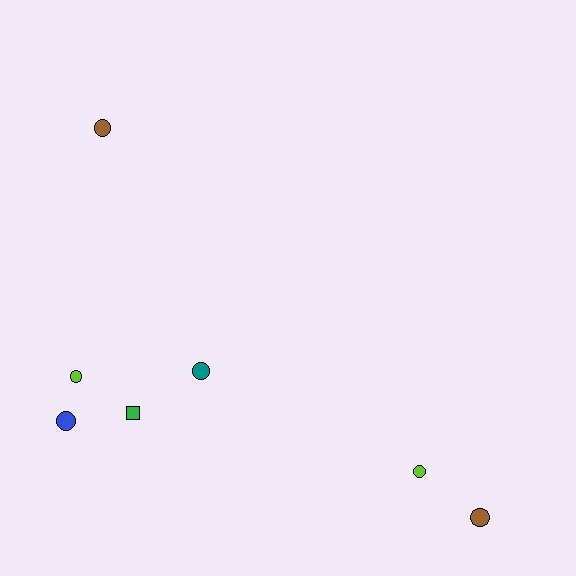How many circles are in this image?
There are 6 circles.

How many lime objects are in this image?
There are 2 lime objects.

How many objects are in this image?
There are 7 objects.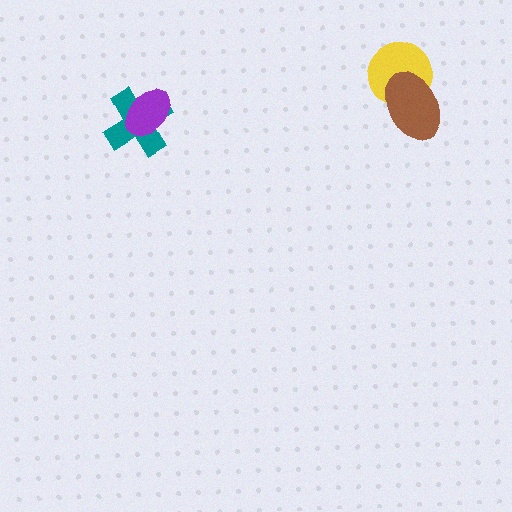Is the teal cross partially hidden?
Yes, it is partially covered by another shape.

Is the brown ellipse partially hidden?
No, no other shape covers it.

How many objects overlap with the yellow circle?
1 object overlaps with the yellow circle.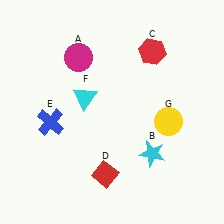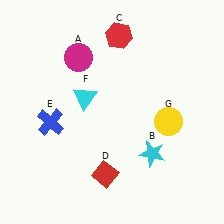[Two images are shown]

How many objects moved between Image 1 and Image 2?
1 object moved between the two images.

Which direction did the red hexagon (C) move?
The red hexagon (C) moved left.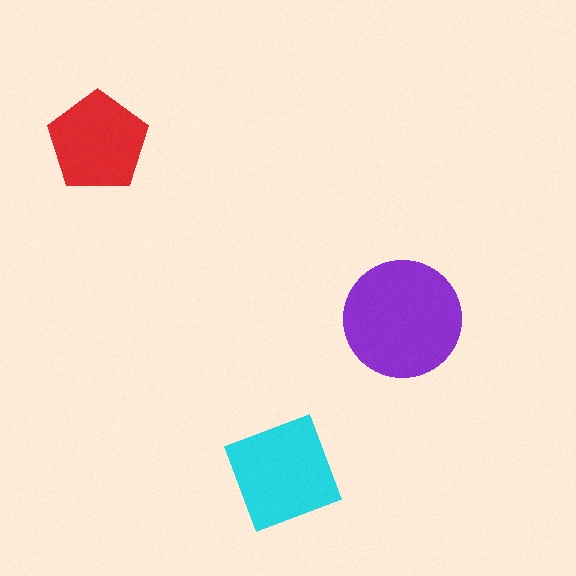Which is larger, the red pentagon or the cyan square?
The cyan square.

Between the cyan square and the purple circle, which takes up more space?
The purple circle.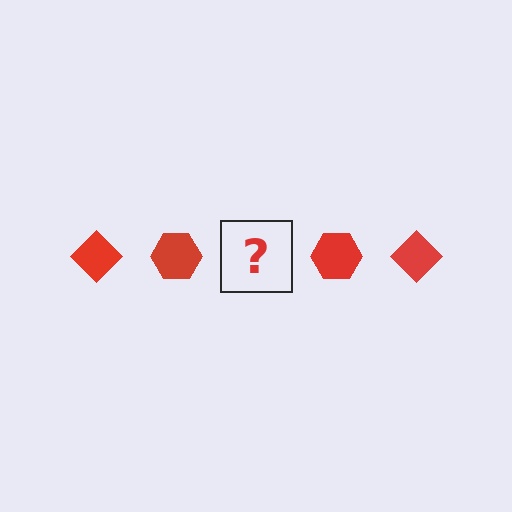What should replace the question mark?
The question mark should be replaced with a red diamond.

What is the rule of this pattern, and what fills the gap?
The rule is that the pattern cycles through diamond, hexagon shapes in red. The gap should be filled with a red diamond.